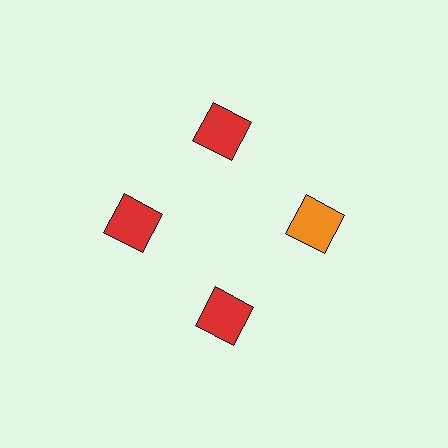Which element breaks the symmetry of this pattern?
The orange square at roughly the 3 o'clock position breaks the symmetry. All other shapes are red squares.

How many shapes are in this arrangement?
There are 4 shapes arranged in a ring pattern.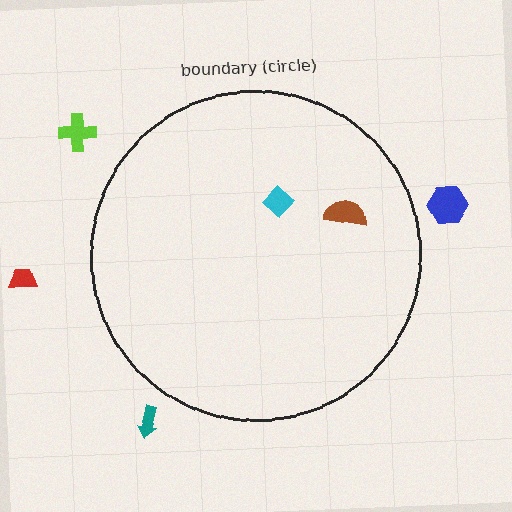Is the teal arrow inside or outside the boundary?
Outside.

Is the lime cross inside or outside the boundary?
Outside.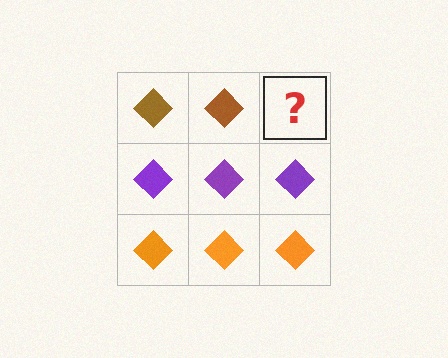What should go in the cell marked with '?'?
The missing cell should contain a brown diamond.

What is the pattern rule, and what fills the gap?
The rule is that each row has a consistent color. The gap should be filled with a brown diamond.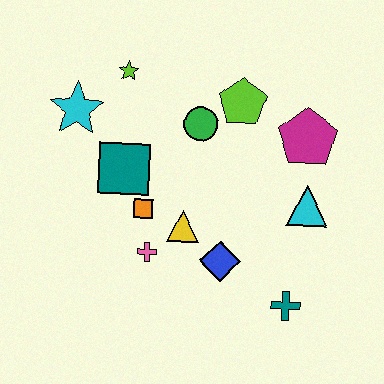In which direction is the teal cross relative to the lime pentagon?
The teal cross is below the lime pentagon.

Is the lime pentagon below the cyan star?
No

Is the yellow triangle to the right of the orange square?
Yes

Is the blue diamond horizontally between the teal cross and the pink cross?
Yes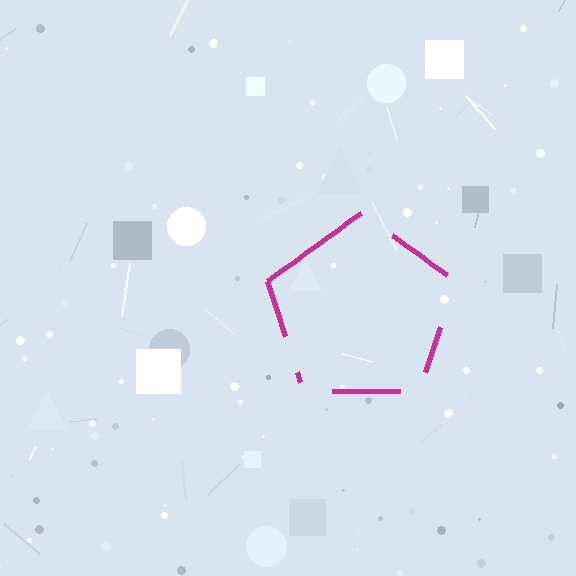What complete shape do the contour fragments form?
The contour fragments form a pentagon.